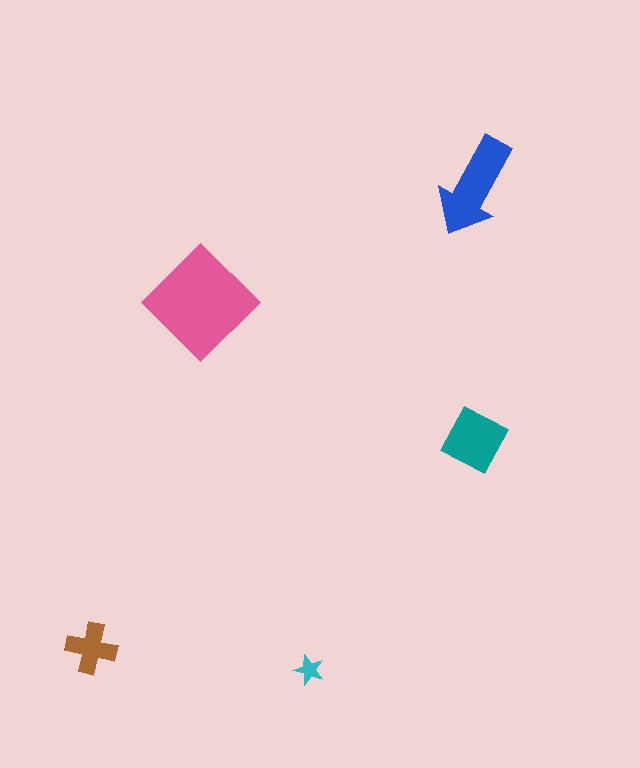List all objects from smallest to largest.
The cyan star, the brown cross, the teal square, the blue arrow, the pink diamond.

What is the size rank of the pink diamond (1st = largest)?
1st.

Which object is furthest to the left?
The brown cross is leftmost.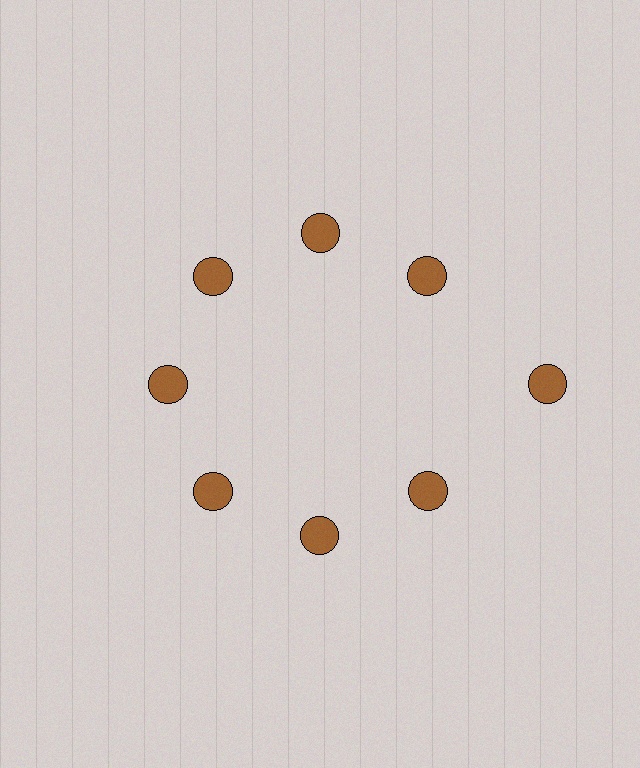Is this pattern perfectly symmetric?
No. The 8 brown circles are arranged in a ring, but one element near the 3 o'clock position is pushed outward from the center, breaking the 8-fold rotational symmetry.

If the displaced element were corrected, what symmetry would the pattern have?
It would have 8-fold rotational symmetry — the pattern would map onto itself every 45 degrees.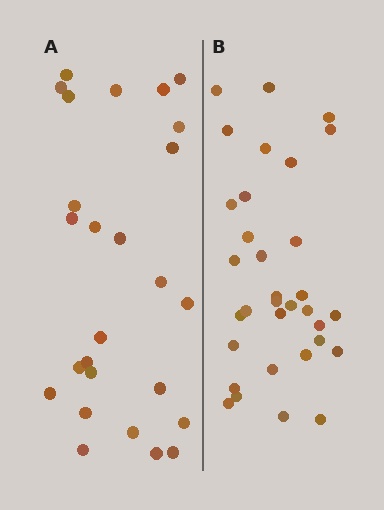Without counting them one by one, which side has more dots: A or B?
Region B (the right region) has more dots.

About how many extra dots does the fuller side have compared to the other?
Region B has roughly 8 or so more dots than region A.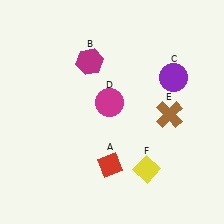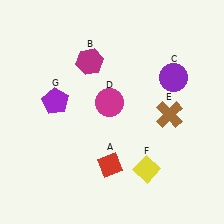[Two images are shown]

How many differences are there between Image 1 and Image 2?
There is 1 difference between the two images.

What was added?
A purple pentagon (G) was added in Image 2.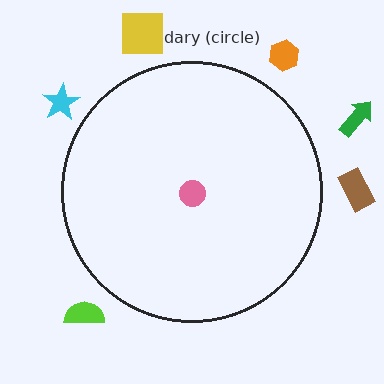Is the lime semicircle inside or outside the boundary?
Outside.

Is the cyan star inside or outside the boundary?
Outside.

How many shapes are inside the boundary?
1 inside, 6 outside.